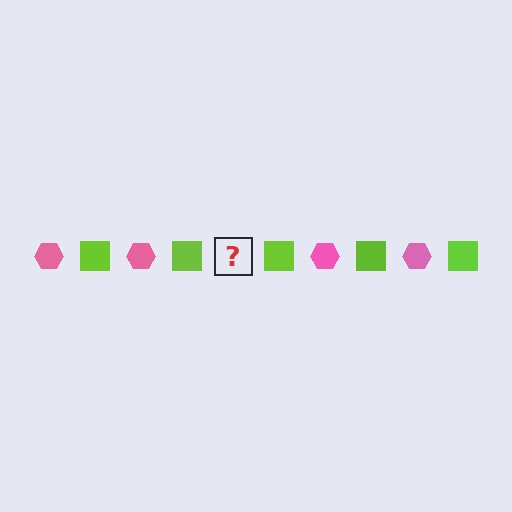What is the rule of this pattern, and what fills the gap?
The rule is that the pattern alternates between pink hexagon and lime square. The gap should be filled with a pink hexagon.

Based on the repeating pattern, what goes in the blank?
The blank should be a pink hexagon.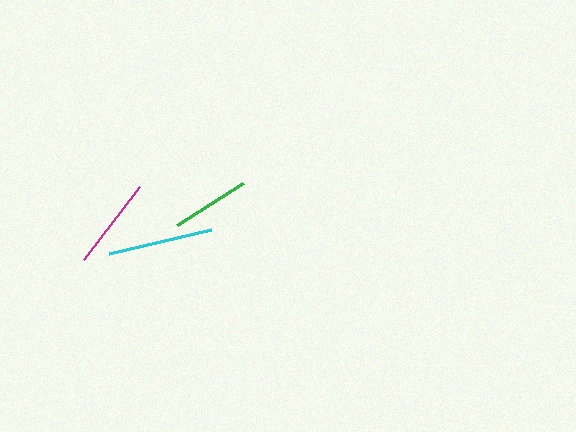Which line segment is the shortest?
The green line is the shortest at approximately 79 pixels.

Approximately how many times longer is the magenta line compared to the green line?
The magenta line is approximately 1.2 times the length of the green line.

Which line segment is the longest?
The cyan line is the longest at approximately 104 pixels.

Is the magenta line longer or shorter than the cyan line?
The cyan line is longer than the magenta line.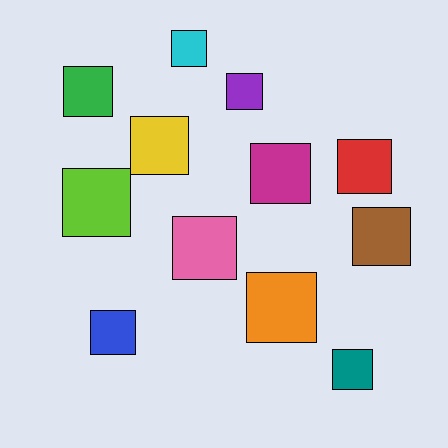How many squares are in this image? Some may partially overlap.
There are 12 squares.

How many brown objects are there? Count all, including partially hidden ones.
There is 1 brown object.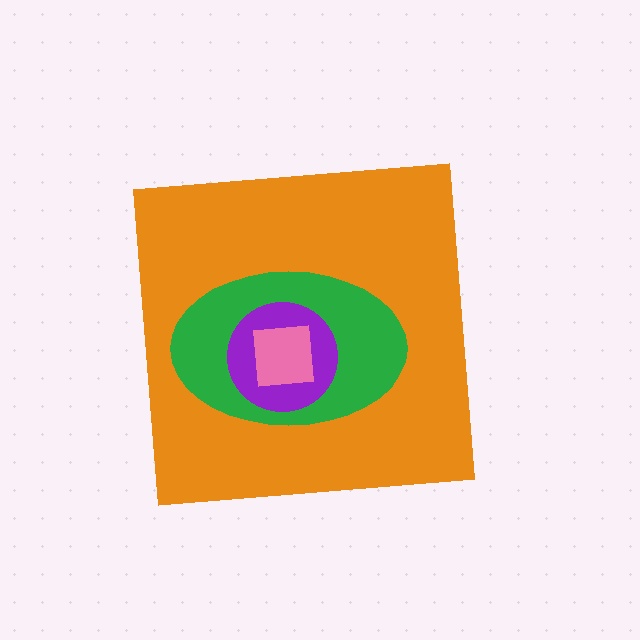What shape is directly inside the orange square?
The green ellipse.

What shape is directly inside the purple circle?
The pink square.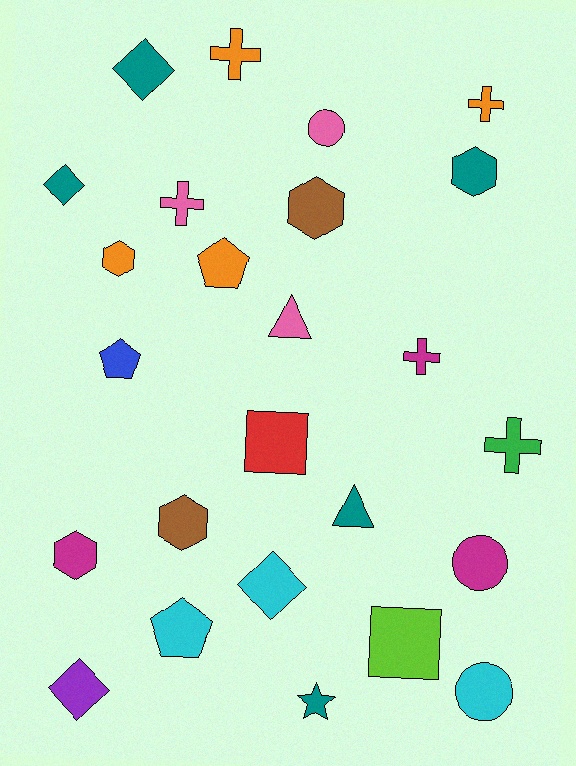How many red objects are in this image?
There is 1 red object.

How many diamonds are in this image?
There are 4 diamonds.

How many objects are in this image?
There are 25 objects.